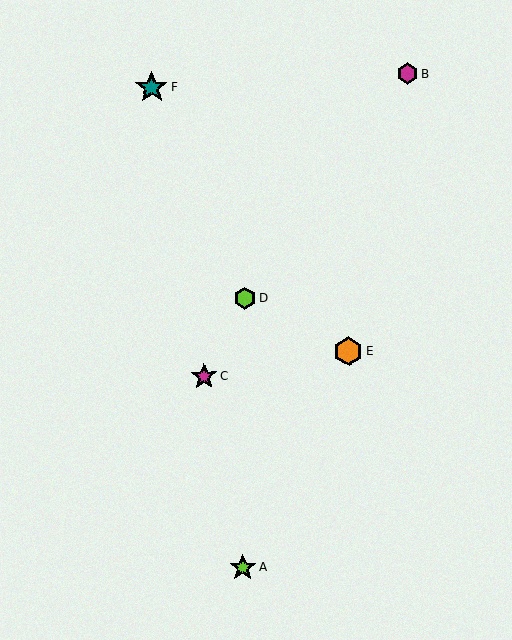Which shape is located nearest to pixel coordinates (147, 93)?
The teal star (labeled F) at (152, 87) is nearest to that location.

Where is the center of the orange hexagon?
The center of the orange hexagon is at (348, 351).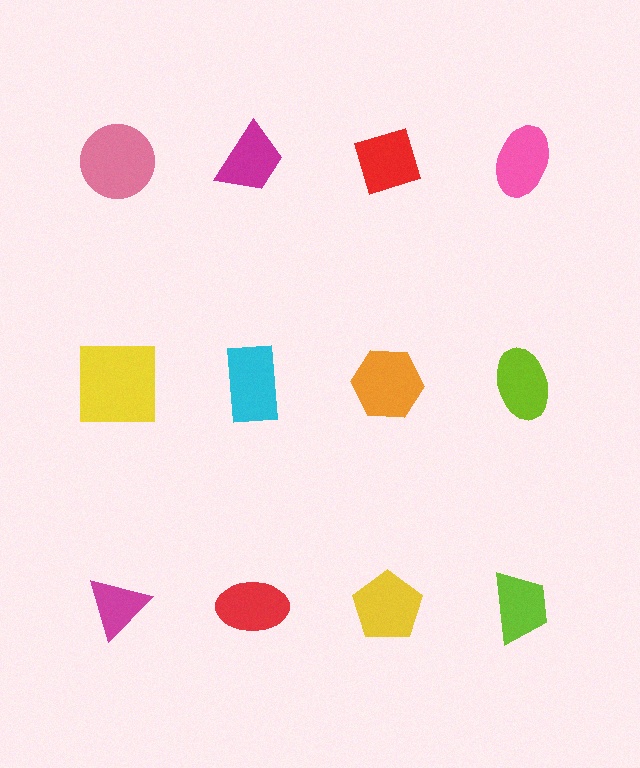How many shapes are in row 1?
4 shapes.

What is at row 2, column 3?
An orange hexagon.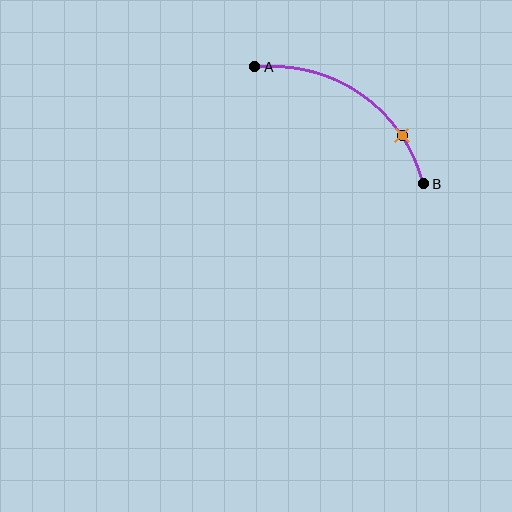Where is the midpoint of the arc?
The arc midpoint is the point on the curve farthest from the straight line joining A and B. It sits above and to the right of that line.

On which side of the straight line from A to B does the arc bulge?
The arc bulges above and to the right of the straight line connecting A and B.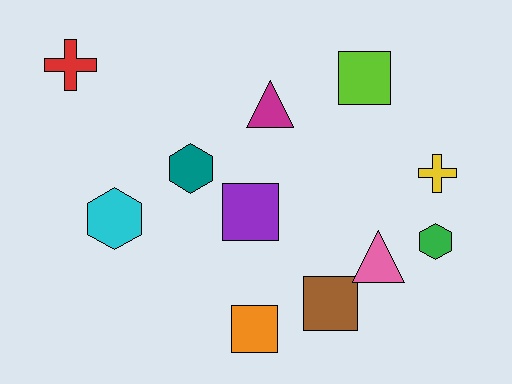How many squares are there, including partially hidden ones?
There are 4 squares.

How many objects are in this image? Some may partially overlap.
There are 11 objects.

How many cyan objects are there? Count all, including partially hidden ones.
There is 1 cyan object.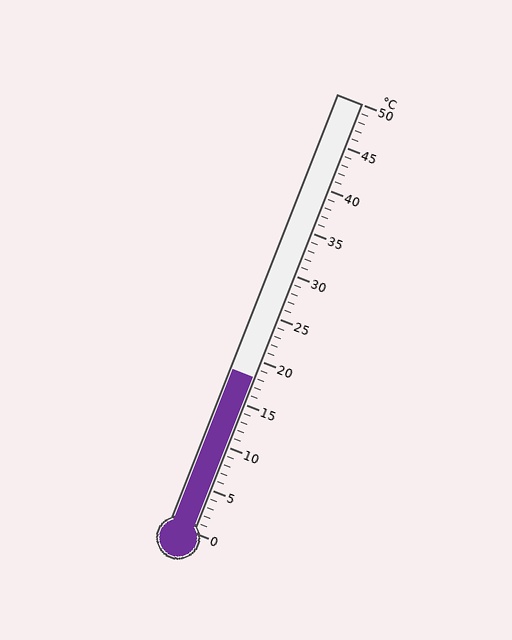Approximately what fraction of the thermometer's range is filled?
The thermometer is filled to approximately 35% of its range.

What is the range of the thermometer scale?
The thermometer scale ranges from 0°C to 50°C.